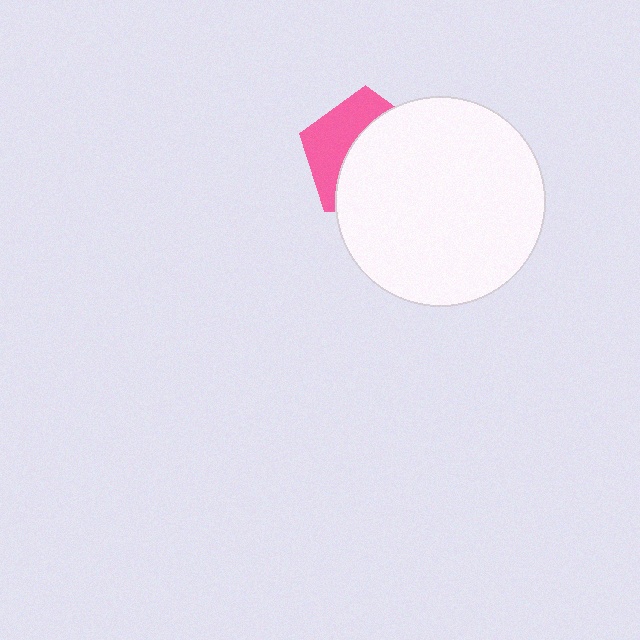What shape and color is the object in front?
The object in front is a white circle.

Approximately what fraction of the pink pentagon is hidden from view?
Roughly 61% of the pink pentagon is hidden behind the white circle.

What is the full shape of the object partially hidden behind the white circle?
The partially hidden object is a pink pentagon.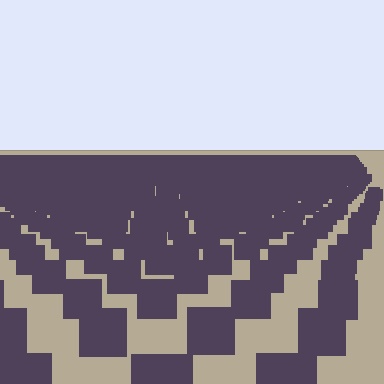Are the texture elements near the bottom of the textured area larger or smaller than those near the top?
Larger. Near the bottom, elements are closer to the viewer and appear at a bigger on-screen size.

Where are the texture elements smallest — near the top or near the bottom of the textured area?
Near the top.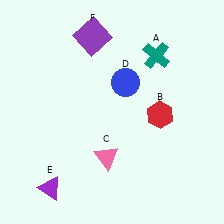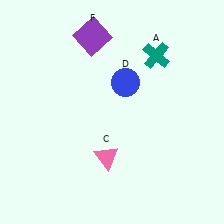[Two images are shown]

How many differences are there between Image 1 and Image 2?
There are 2 differences between the two images.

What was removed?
The red hexagon (B), the purple triangle (E) were removed in Image 2.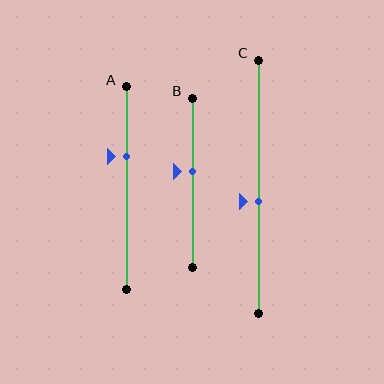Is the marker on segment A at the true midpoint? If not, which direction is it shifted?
No, the marker on segment A is shifted upward by about 16% of the segment length.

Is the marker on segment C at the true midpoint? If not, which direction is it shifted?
No, the marker on segment C is shifted downward by about 6% of the segment length.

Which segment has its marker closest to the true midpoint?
Segment C has its marker closest to the true midpoint.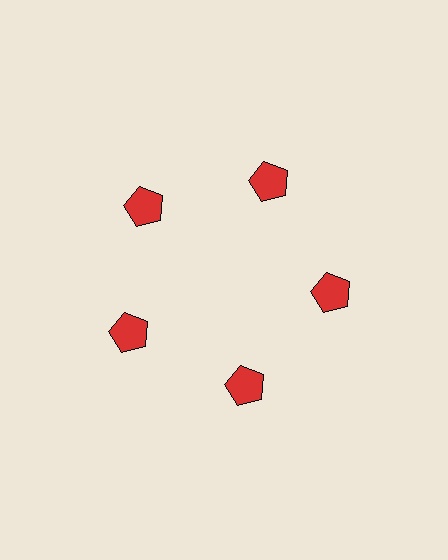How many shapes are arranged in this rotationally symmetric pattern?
There are 5 shapes, arranged in 5 groups of 1.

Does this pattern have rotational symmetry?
Yes, this pattern has 5-fold rotational symmetry. It looks the same after rotating 72 degrees around the center.